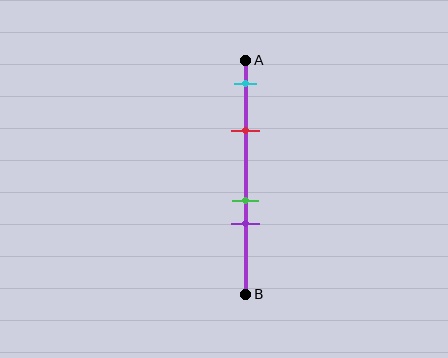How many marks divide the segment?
There are 4 marks dividing the segment.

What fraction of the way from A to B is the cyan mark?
The cyan mark is approximately 10% (0.1) of the way from A to B.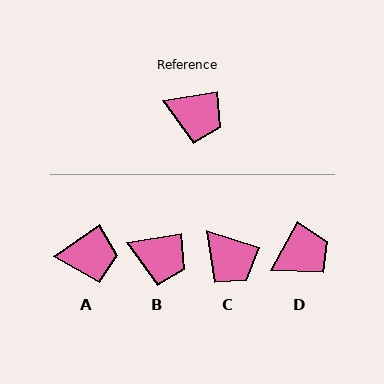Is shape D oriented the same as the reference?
No, it is off by about 52 degrees.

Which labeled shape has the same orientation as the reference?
B.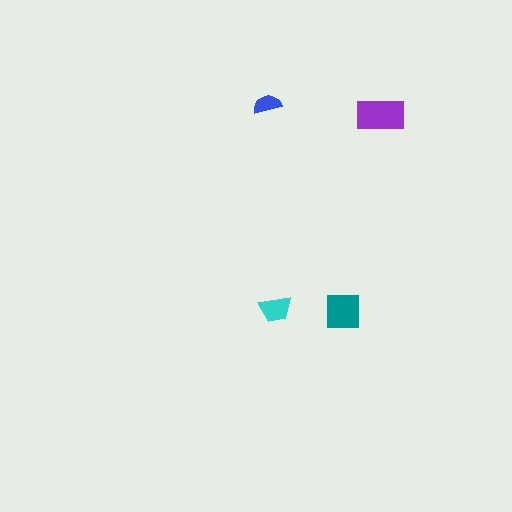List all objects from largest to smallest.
The purple rectangle, the teal square, the cyan trapezoid, the blue semicircle.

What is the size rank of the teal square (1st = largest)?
2nd.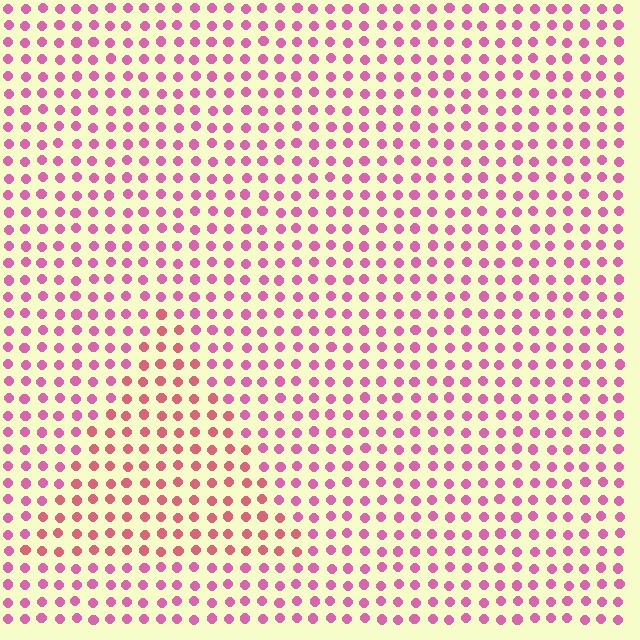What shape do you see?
I see a triangle.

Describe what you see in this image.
The image is filled with small pink elements in a uniform arrangement. A triangle-shaped region is visible where the elements are tinted to a slightly different hue, forming a subtle color boundary.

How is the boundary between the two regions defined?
The boundary is defined purely by a slight shift in hue (about 27 degrees). Spacing, size, and orientation are identical on both sides.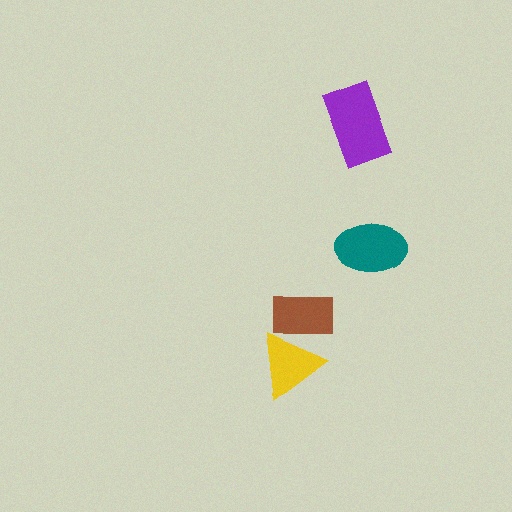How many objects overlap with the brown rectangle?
1 object overlaps with the brown rectangle.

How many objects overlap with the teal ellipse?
0 objects overlap with the teal ellipse.